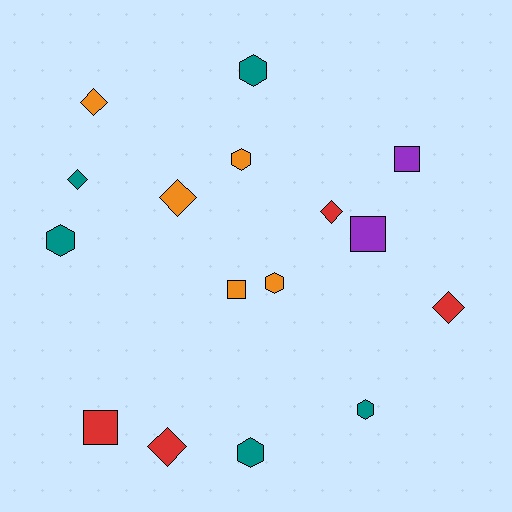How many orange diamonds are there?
There are 2 orange diamonds.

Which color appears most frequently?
Orange, with 5 objects.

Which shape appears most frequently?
Hexagon, with 6 objects.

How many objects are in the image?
There are 16 objects.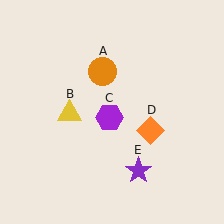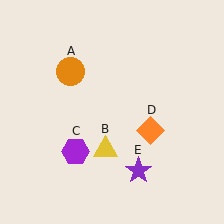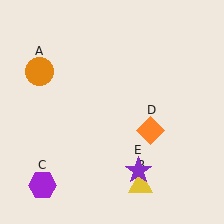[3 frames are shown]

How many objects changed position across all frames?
3 objects changed position: orange circle (object A), yellow triangle (object B), purple hexagon (object C).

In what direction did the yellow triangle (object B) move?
The yellow triangle (object B) moved down and to the right.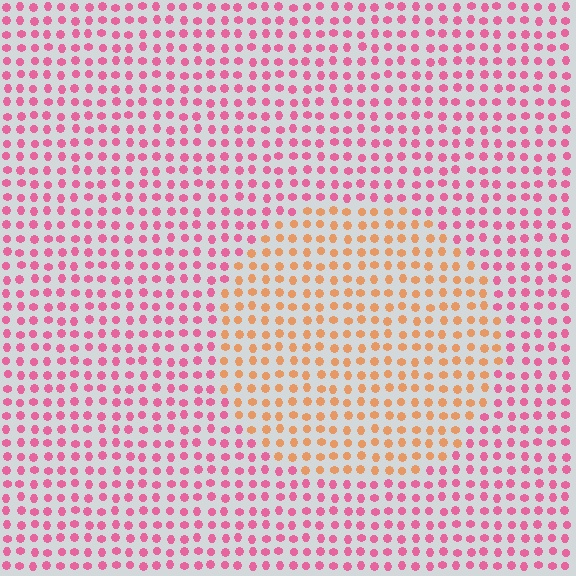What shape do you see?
I see a circle.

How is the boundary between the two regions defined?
The boundary is defined purely by a slight shift in hue (about 51 degrees). Spacing, size, and orientation are identical on both sides.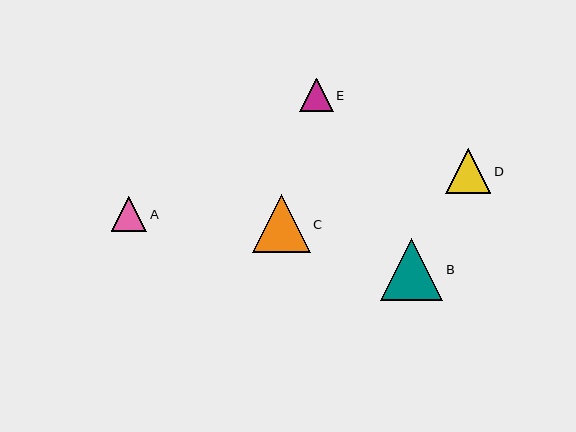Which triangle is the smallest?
Triangle E is the smallest with a size of approximately 34 pixels.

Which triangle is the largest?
Triangle B is the largest with a size of approximately 62 pixels.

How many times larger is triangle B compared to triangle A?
Triangle B is approximately 1.8 times the size of triangle A.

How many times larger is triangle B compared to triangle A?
Triangle B is approximately 1.8 times the size of triangle A.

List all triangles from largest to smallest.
From largest to smallest: B, C, D, A, E.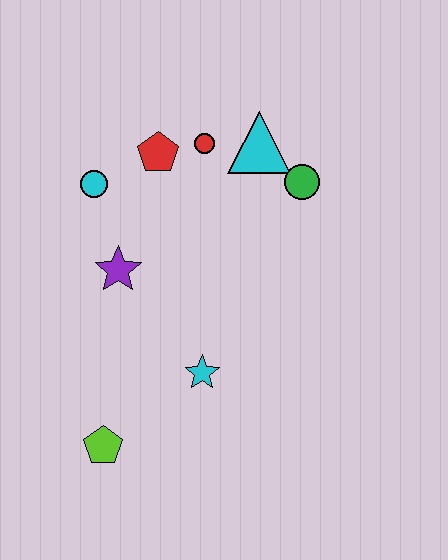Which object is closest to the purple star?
The cyan circle is closest to the purple star.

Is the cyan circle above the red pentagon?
No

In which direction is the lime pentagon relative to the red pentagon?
The lime pentagon is below the red pentagon.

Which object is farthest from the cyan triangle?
The lime pentagon is farthest from the cyan triangle.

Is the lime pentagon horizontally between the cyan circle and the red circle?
Yes